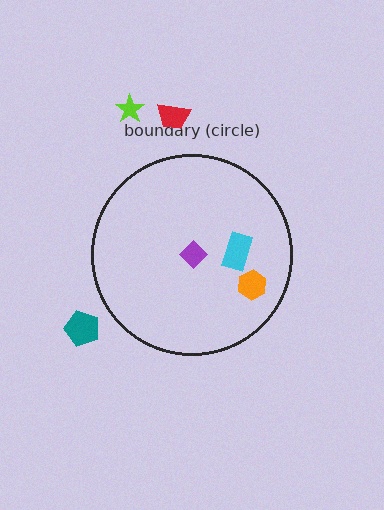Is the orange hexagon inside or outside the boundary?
Inside.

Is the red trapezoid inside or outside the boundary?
Outside.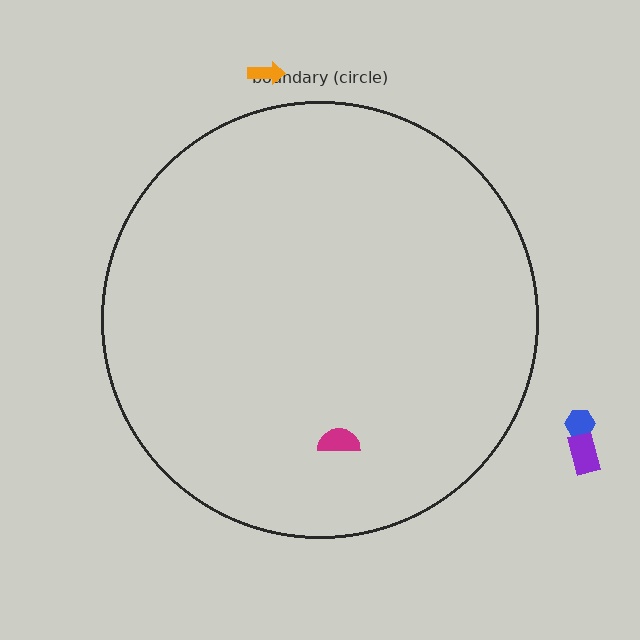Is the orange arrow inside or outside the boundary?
Outside.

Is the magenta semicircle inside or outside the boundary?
Inside.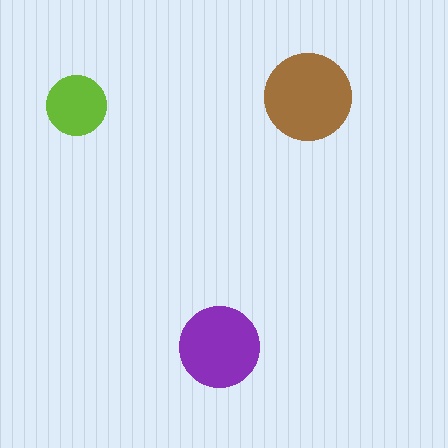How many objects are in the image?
There are 3 objects in the image.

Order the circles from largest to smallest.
the brown one, the purple one, the lime one.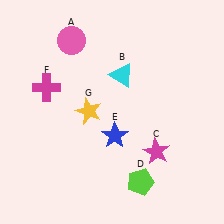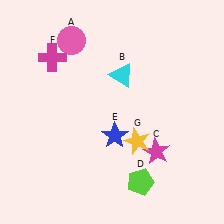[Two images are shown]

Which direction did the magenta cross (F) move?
The magenta cross (F) moved up.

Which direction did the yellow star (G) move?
The yellow star (G) moved right.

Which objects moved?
The objects that moved are: the magenta cross (F), the yellow star (G).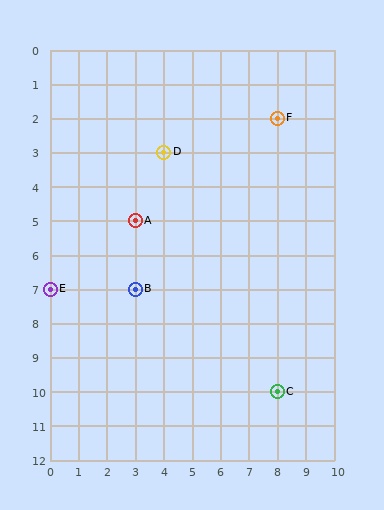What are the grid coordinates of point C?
Point C is at grid coordinates (8, 10).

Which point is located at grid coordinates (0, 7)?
Point E is at (0, 7).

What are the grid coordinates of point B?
Point B is at grid coordinates (3, 7).